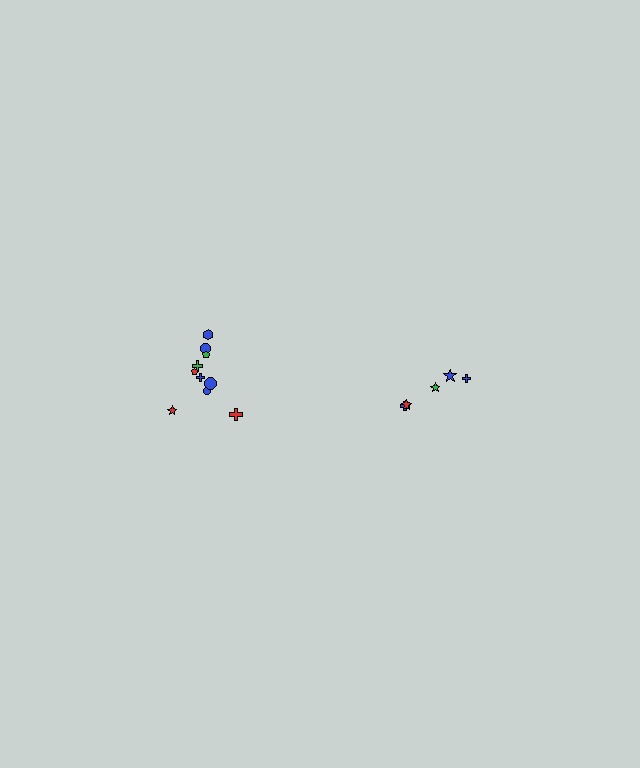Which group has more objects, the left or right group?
The left group.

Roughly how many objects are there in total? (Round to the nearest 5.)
Roughly 15 objects in total.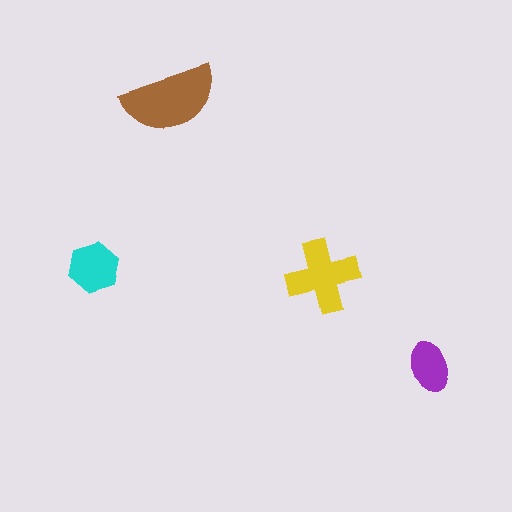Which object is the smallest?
The purple ellipse.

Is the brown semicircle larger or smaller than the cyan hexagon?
Larger.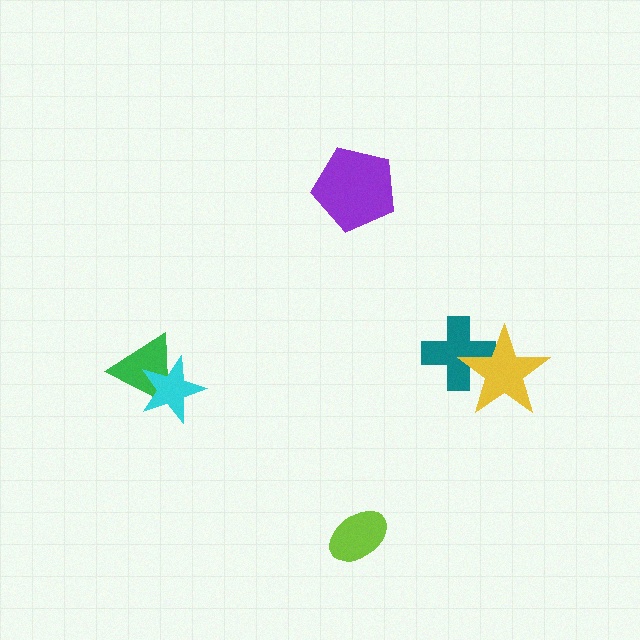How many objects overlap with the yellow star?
1 object overlaps with the yellow star.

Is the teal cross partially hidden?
Yes, it is partially covered by another shape.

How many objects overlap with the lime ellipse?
0 objects overlap with the lime ellipse.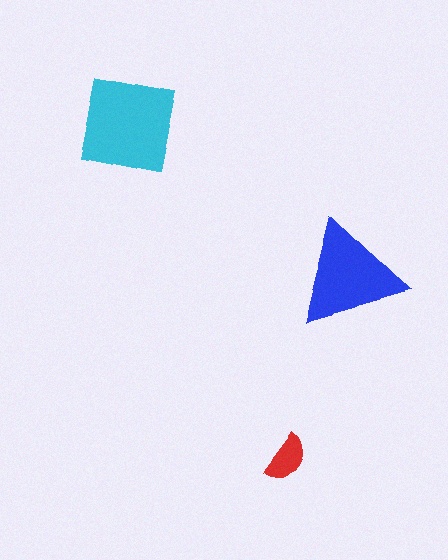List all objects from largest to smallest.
The cyan square, the blue triangle, the red semicircle.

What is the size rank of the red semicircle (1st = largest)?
3rd.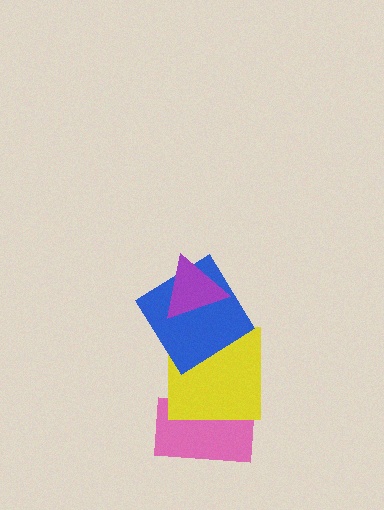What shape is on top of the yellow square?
The blue diamond is on top of the yellow square.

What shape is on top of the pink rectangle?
The yellow square is on top of the pink rectangle.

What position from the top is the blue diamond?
The blue diamond is 2nd from the top.